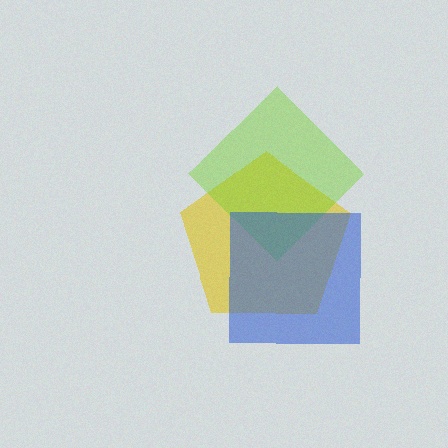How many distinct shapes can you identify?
There are 3 distinct shapes: a yellow pentagon, a lime diamond, a blue square.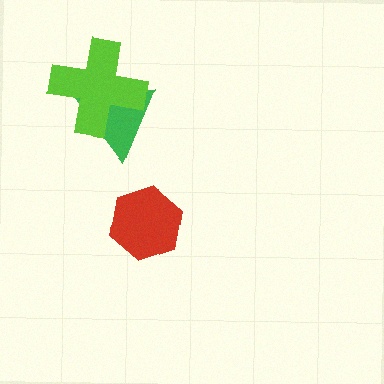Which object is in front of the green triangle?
The lime cross is in front of the green triangle.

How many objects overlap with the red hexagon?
0 objects overlap with the red hexagon.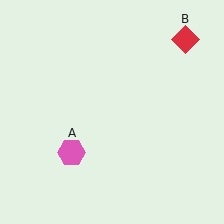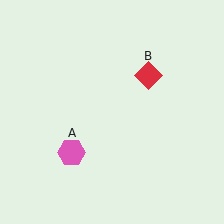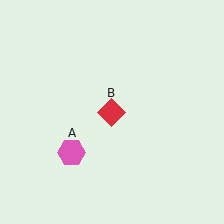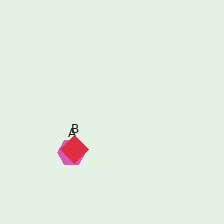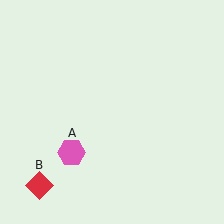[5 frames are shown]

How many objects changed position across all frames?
1 object changed position: red diamond (object B).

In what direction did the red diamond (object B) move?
The red diamond (object B) moved down and to the left.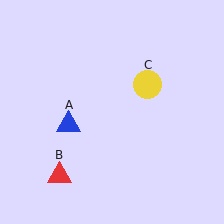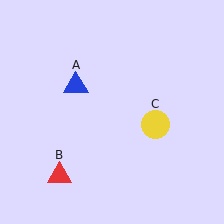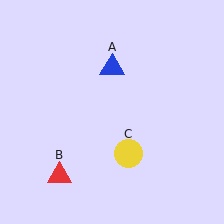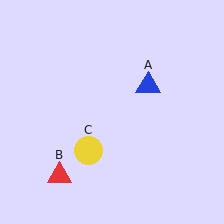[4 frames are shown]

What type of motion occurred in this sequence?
The blue triangle (object A), yellow circle (object C) rotated clockwise around the center of the scene.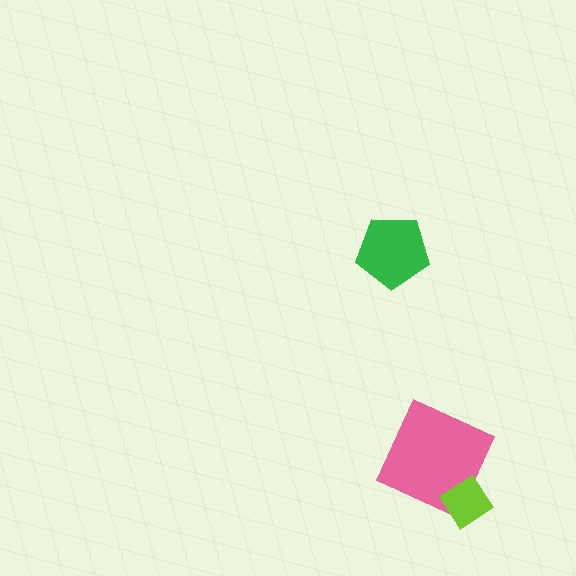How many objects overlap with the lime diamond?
1 object overlaps with the lime diamond.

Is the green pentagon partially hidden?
No, no other shape covers it.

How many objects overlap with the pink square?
1 object overlaps with the pink square.